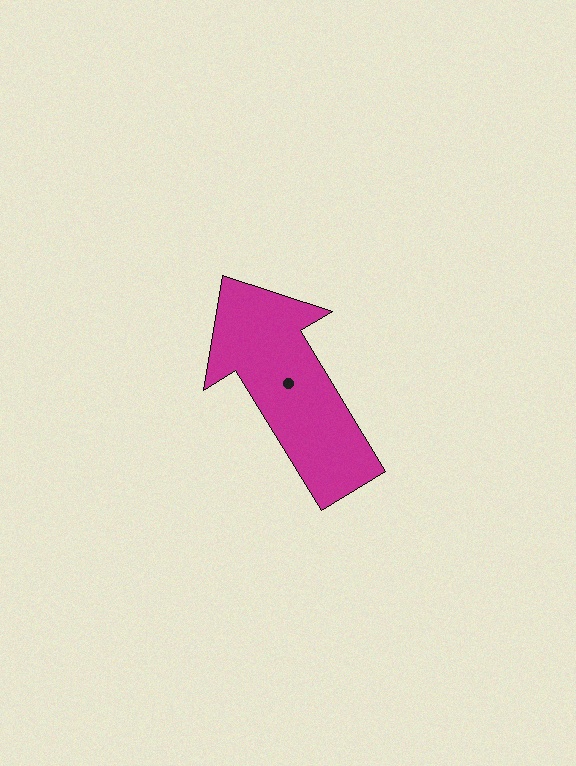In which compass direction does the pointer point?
Northwest.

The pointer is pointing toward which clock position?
Roughly 11 o'clock.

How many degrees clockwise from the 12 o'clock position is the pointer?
Approximately 329 degrees.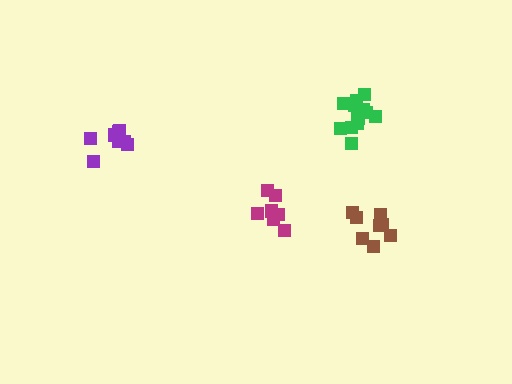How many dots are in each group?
Group 1: 13 dots, Group 2: 7 dots, Group 3: 8 dots, Group 4: 10 dots (38 total).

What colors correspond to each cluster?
The clusters are colored: green, magenta, brown, purple.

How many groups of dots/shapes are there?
There are 4 groups.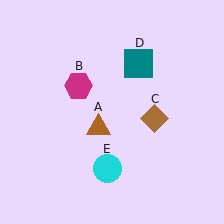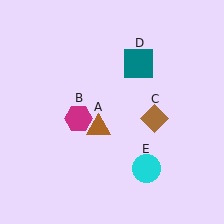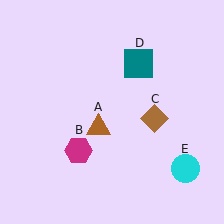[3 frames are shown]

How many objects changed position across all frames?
2 objects changed position: magenta hexagon (object B), cyan circle (object E).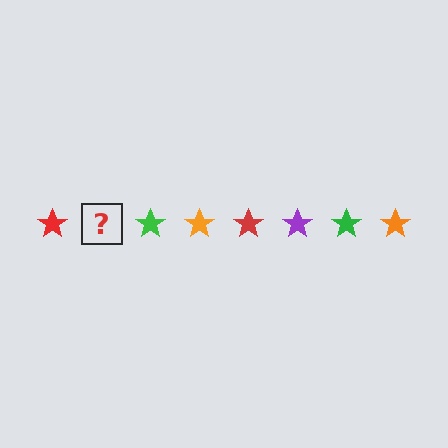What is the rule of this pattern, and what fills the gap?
The rule is that the pattern cycles through red, purple, green, orange stars. The gap should be filled with a purple star.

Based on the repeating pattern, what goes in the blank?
The blank should be a purple star.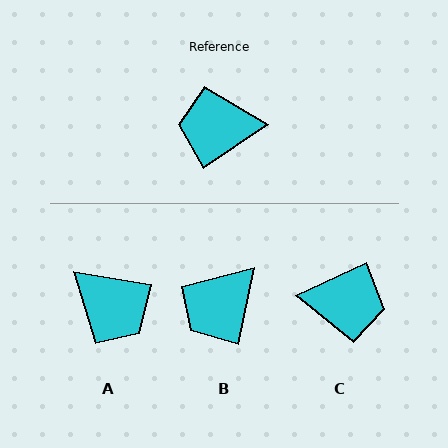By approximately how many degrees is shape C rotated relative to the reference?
Approximately 171 degrees counter-clockwise.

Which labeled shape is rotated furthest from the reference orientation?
C, about 171 degrees away.